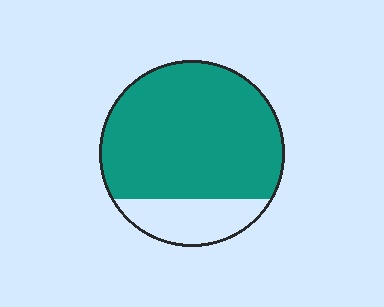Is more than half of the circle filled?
Yes.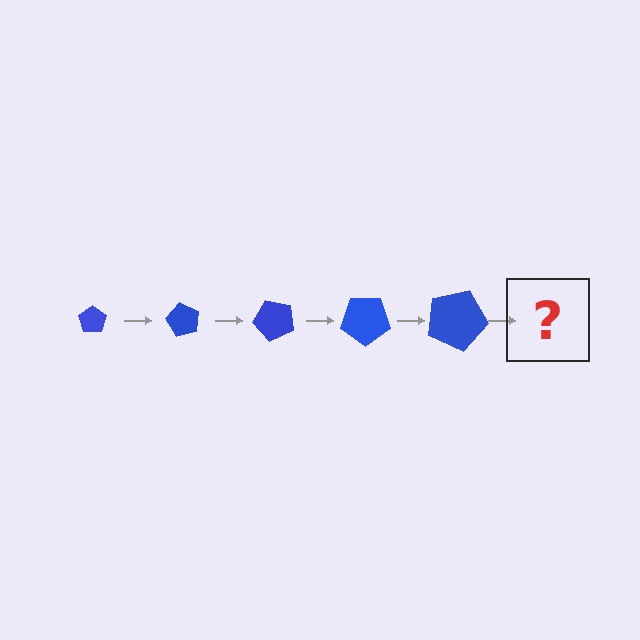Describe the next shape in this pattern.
It should be a pentagon, larger than the previous one and rotated 300 degrees from the start.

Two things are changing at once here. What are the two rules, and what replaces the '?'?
The two rules are that the pentagon grows larger each step and it rotates 60 degrees each step. The '?' should be a pentagon, larger than the previous one and rotated 300 degrees from the start.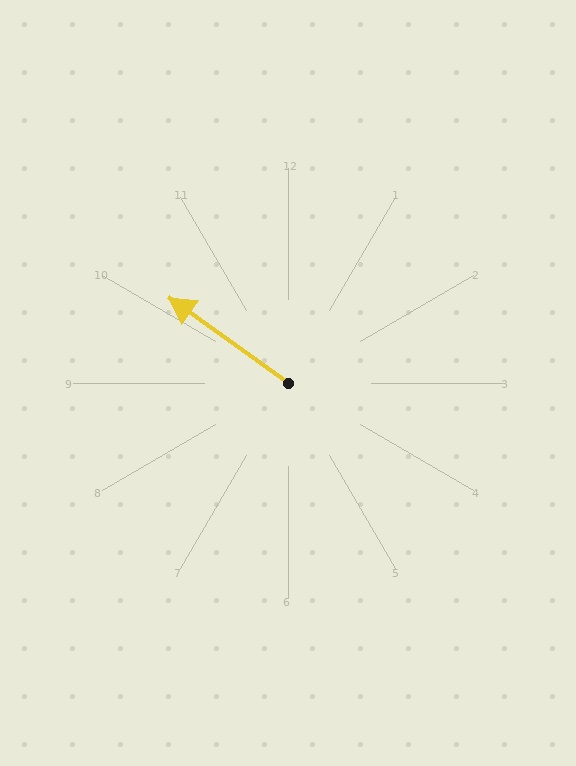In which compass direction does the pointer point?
Northwest.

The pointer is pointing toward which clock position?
Roughly 10 o'clock.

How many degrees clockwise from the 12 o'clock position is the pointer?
Approximately 306 degrees.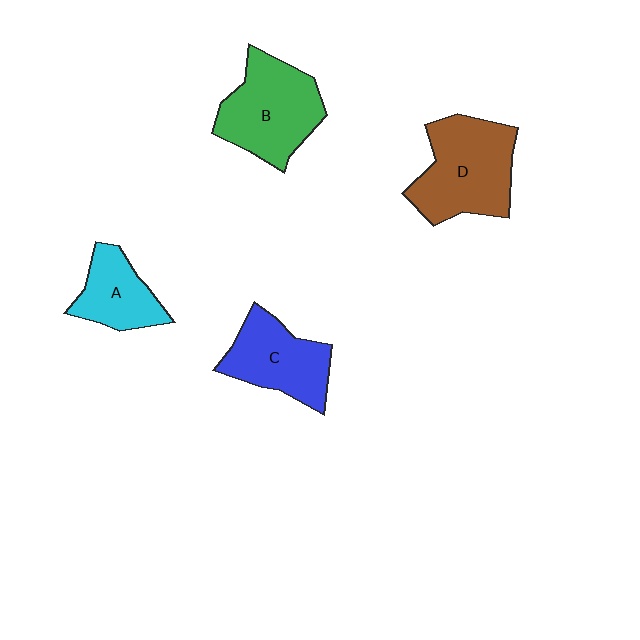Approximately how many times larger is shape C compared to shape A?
Approximately 1.3 times.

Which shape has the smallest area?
Shape A (cyan).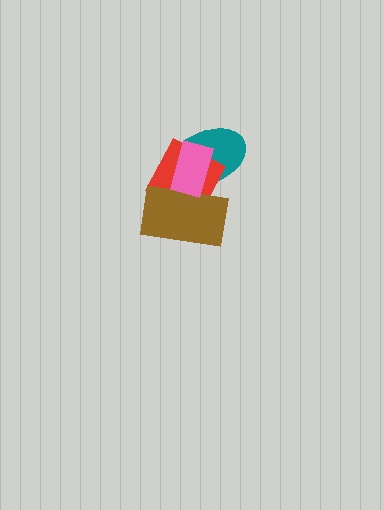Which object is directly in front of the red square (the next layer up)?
The brown rectangle is directly in front of the red square.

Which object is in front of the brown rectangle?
The pink rectangle is in front of the brown rectangle.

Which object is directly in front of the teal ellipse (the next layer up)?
The red square is directly in front of the teal ellipse.